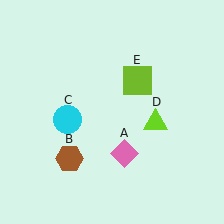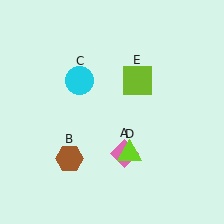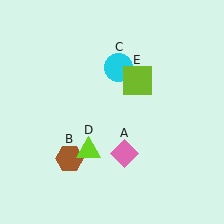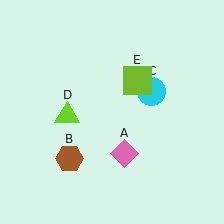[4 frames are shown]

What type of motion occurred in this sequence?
The cyan circle (object C), lime triangle (object D) rotated clockwise around the center of the scene.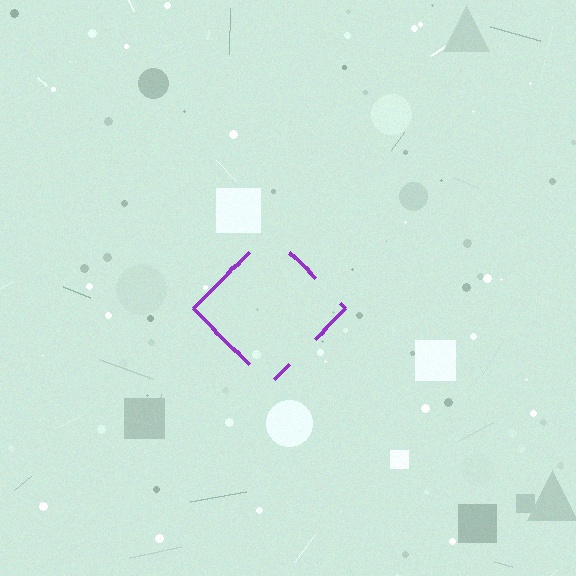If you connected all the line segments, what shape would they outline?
They would outline a diamond.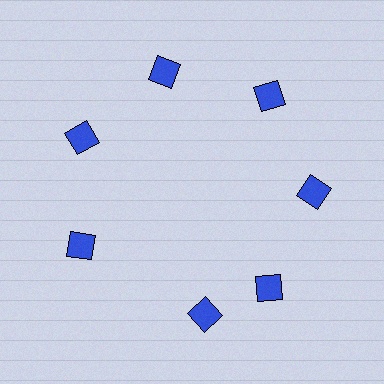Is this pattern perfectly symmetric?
No. The 7 blue squares are arranged in a ring, but one element near the 6 o'clock position is rotated out of alignment along the ring, breaking the 7-fold rotational symmetry.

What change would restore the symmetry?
The symmetry would be restored by rotating it back into even spacing with its neighbors so that all 7 squares sit at equal angles and equal distance from the center.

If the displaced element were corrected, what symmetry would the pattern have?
It would have 7-fold rotational symmetry — the pattern would map onto itself every 51 degrees.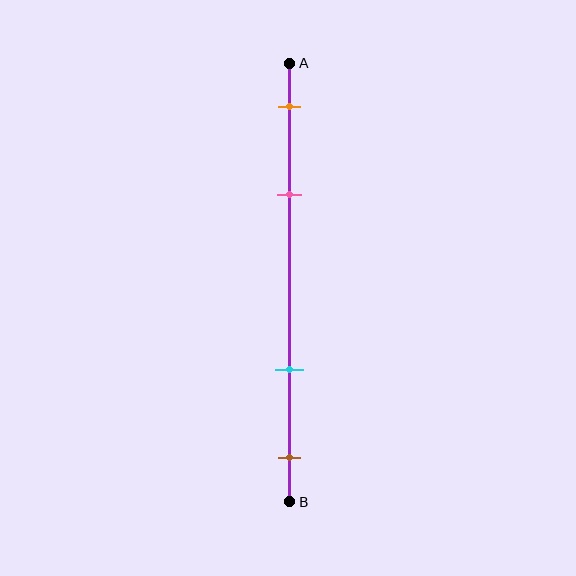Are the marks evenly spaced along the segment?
No, the marks are not evenly spaced.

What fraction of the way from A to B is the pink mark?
The pink mark is approximately 30% (0.3) of the way from A to B.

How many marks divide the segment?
There are 4 marks dividing the segment.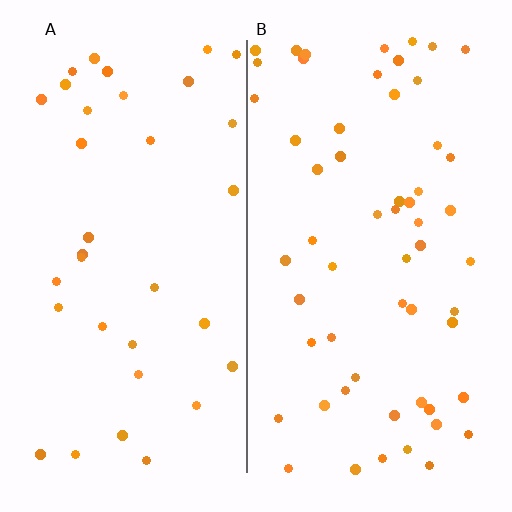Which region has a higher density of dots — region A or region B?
B (the right).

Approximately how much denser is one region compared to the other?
Approximately 1.7× — region B over region A.